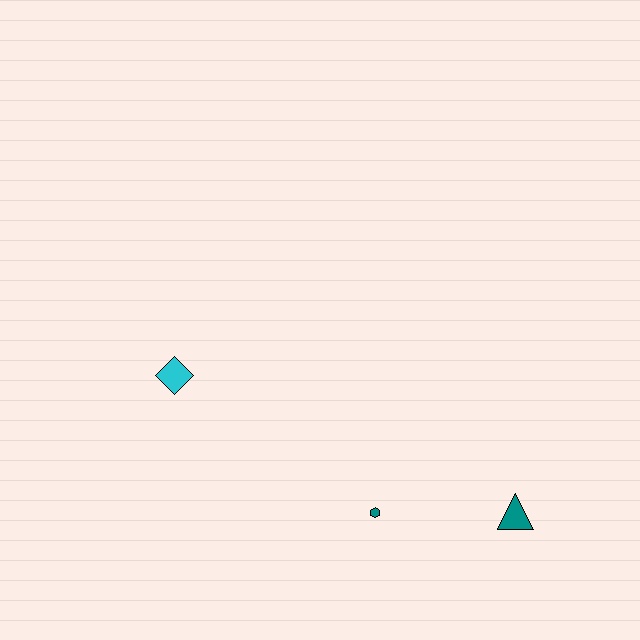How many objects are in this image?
There are 3 objects.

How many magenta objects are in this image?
There are no magenta objects.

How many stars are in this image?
There are no stars.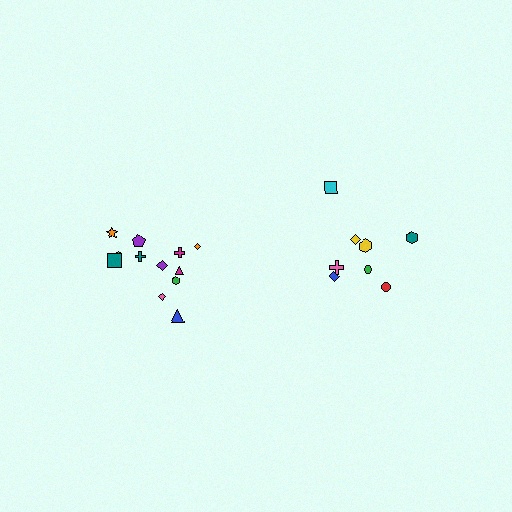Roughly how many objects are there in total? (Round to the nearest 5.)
Roughly 20 objects in total.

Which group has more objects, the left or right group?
The left group.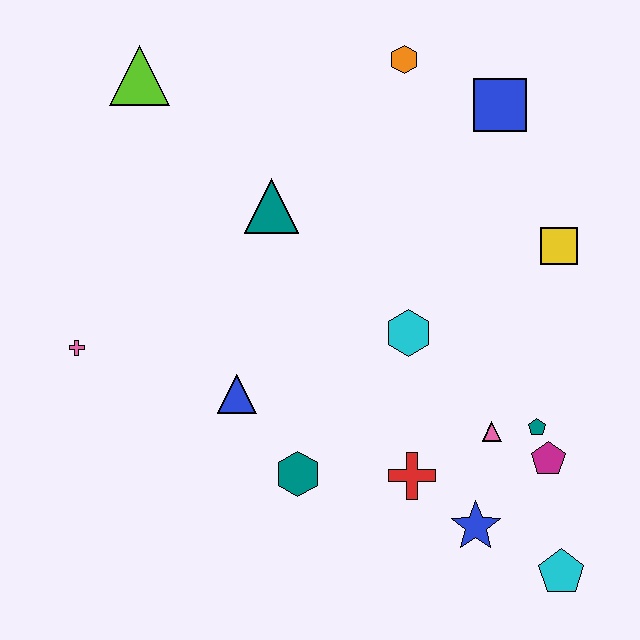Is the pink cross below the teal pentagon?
No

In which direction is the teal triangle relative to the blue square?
The teal triangle is to the left of the blue square.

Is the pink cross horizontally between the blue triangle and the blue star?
No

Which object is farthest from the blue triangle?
The blue square is farthest from the blue triangle.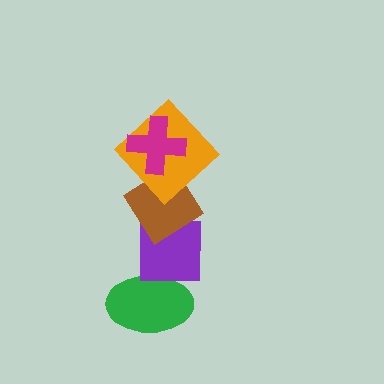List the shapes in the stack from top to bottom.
From top to bottom: the magenta cross, the orange diamond, the brown diamond, the purple square, the green ellipse.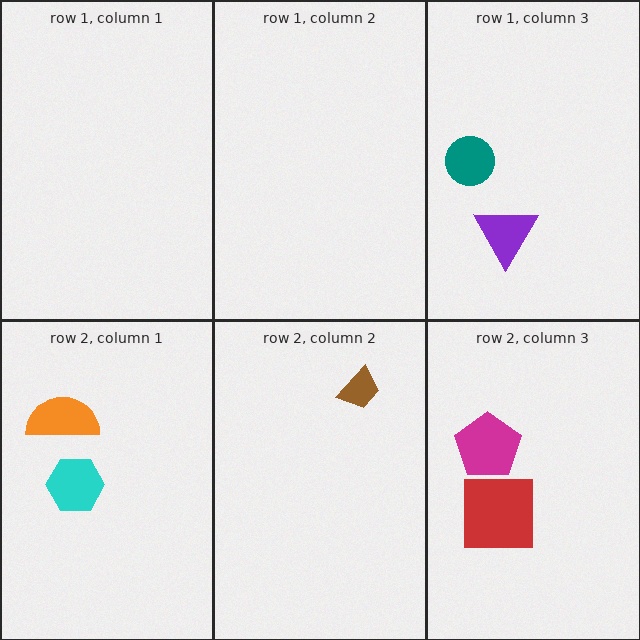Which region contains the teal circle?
The row 1, column 3 region.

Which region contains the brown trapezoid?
The row 2, column 2 region.